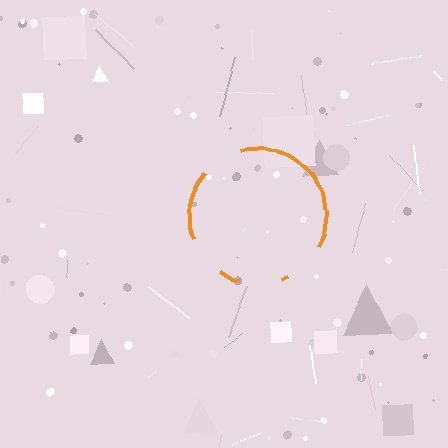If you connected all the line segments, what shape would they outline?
They would outline a circle.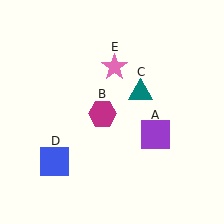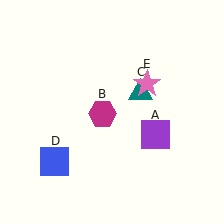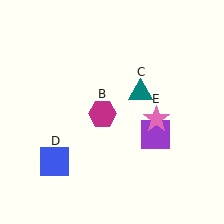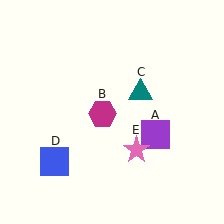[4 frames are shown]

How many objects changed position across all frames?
1 object changed position: pink star (object E).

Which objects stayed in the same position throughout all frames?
Purple square (object A) and magenta hexagon (object B) and teal triangle (object C) and blue square (object D) remained stationary.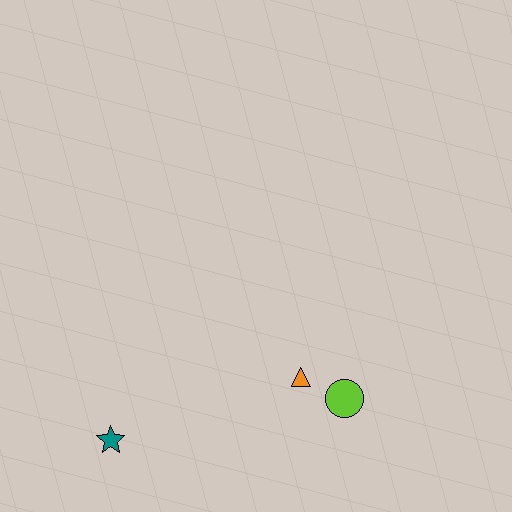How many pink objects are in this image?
There are no pink objects.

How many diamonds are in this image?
There are no diamonds.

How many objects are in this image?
There are 3 objects.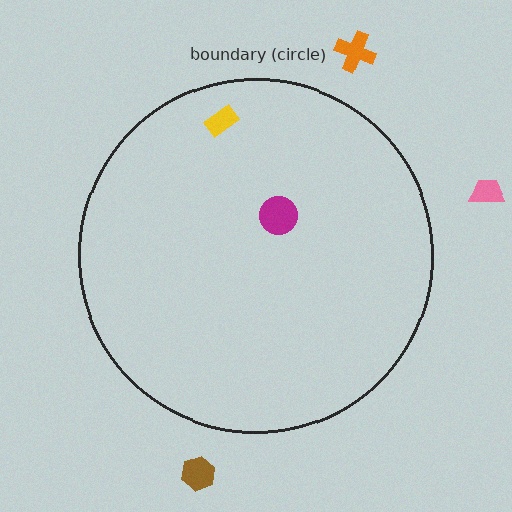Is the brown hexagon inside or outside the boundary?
Outside.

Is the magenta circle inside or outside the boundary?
Inside.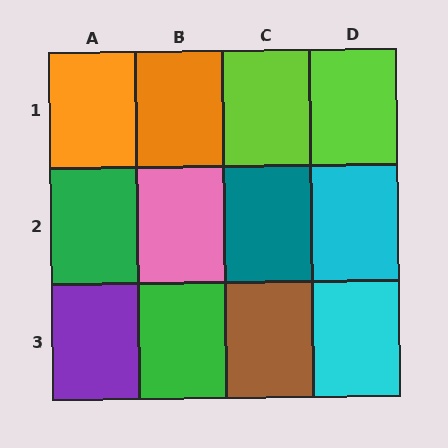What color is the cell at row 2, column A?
Green.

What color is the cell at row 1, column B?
Orange.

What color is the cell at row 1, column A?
Orange.